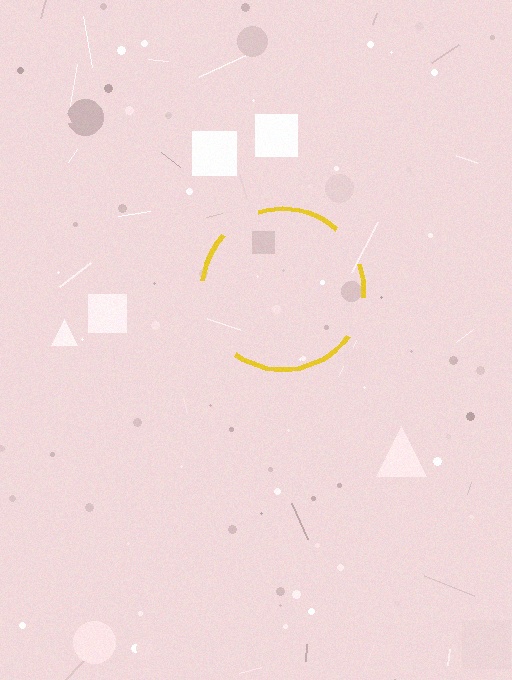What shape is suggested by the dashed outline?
The dashed outline suggests a circle.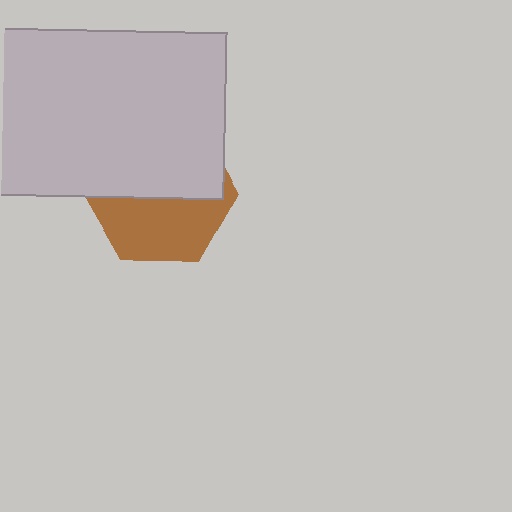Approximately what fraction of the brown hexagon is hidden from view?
Roughly 55% of the brown hexagon is hidden behind the light gray rectangle.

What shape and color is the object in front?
The object in front is a light gray rectangle.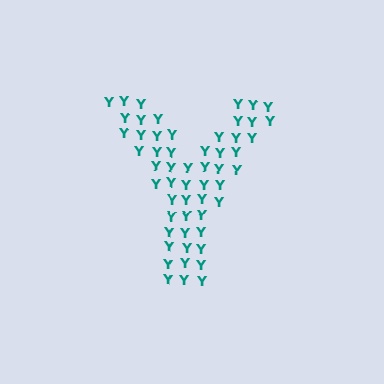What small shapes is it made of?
It is made of small letter Y's.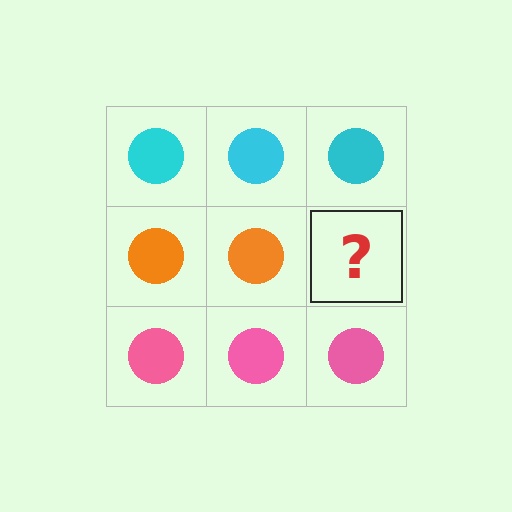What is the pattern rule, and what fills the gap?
The rule is that each row has a consistent color. The gap should be filled with an orange circle.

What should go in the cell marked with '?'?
The missing cell should contain an orange circle.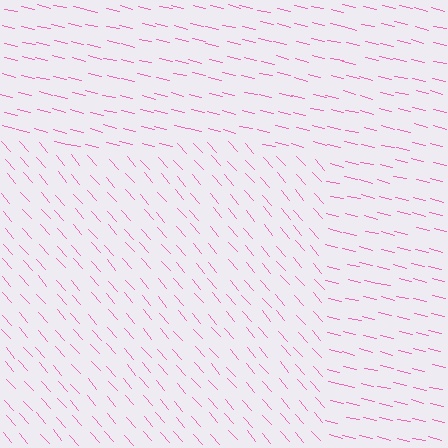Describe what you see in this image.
The image is filled with small pink line segments. A rectangle region in the image has lines oriented differently from the surrounding lines, creating a visible texture boundary.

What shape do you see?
I see a rectangle.